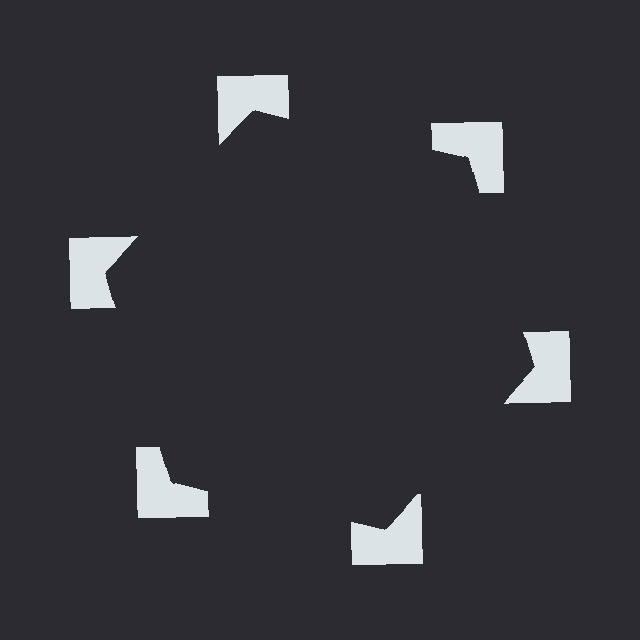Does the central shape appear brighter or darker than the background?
It typically appears slightly darker than the background, even though no actual brightness change is drawn.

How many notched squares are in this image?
There are 6 — one at each vertex of the illusory hexagon.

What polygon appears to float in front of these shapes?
An illusory hexagon — its edges are inferred from the aligned wedge cuts in the notched squares, not physically drawn.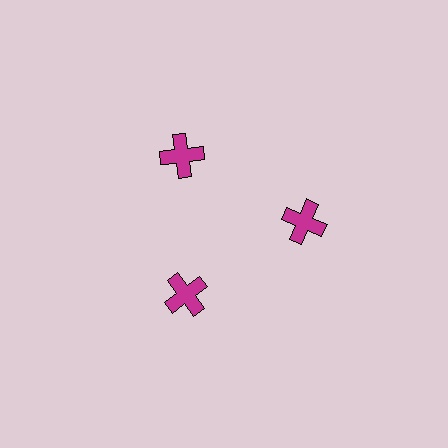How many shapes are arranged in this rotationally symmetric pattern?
There are 3 shapes, arranged in 3 groups of 1.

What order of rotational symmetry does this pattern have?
This pattern has 3-fold rotational symmetry.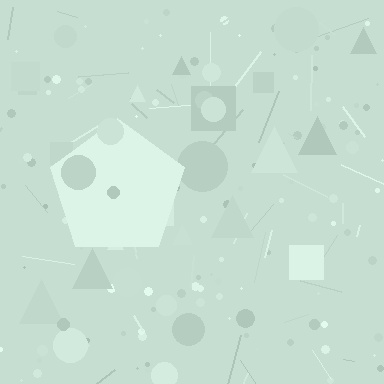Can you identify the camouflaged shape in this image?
The camouflaged shape is a pentagon.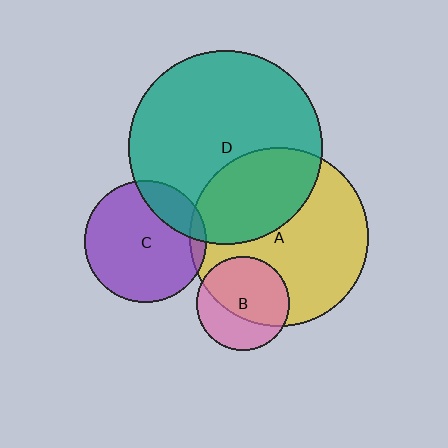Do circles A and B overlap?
Yes.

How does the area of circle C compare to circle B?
Approximately 1.7 times.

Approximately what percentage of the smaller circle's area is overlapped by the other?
Approximately 65%.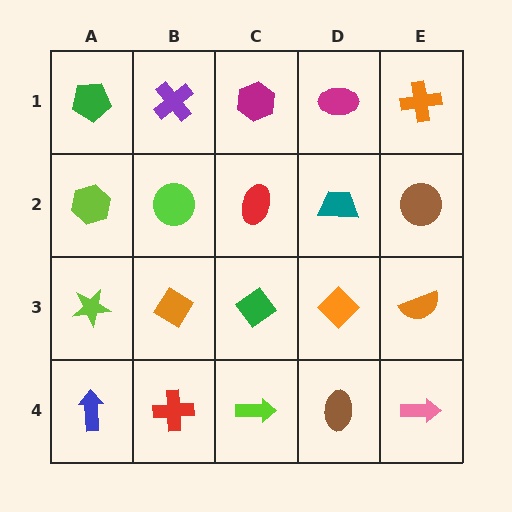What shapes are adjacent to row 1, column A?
A lime hexagon (row 2, column A), a purple cross (row 1, column B).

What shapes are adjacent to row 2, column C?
A magenta hexagon (row 1, column C), a green diamond (row 3, column C), a lime circle (row 2, column B), a teal trapezoid (row 2, column D).